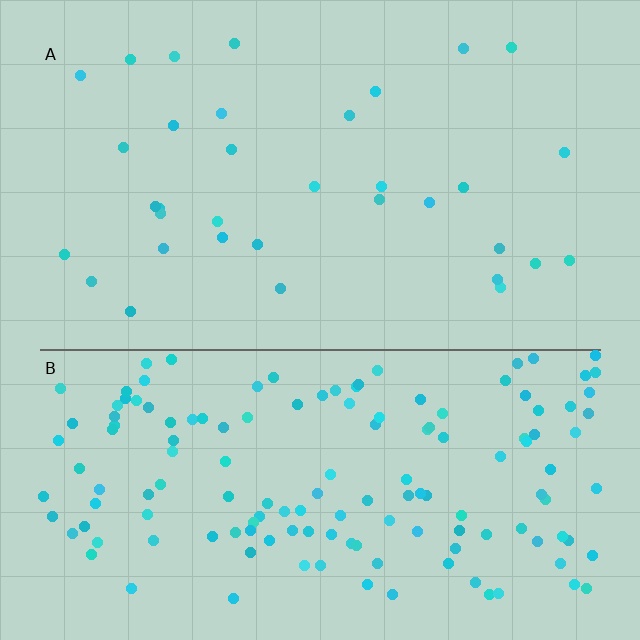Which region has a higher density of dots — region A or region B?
B (the bottom).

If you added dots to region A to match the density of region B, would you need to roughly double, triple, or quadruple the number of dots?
Approximately quadruple.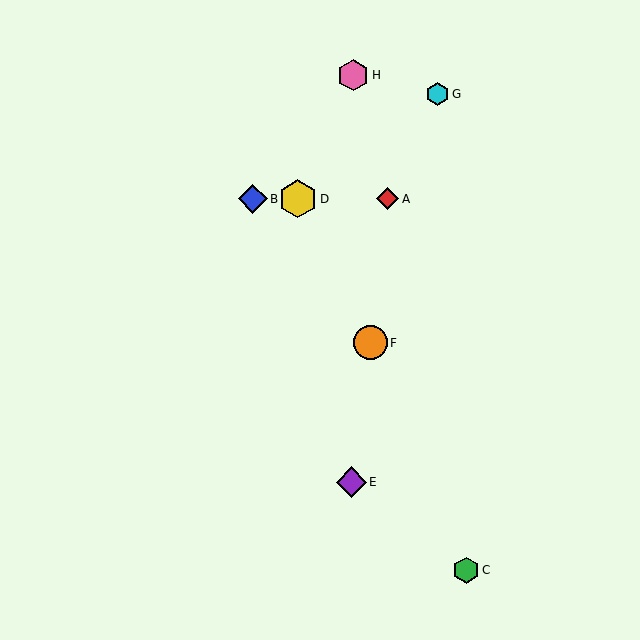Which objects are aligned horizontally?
Objects A, B, D are aligned horizontally.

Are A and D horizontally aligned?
Yes, both are at y≈199.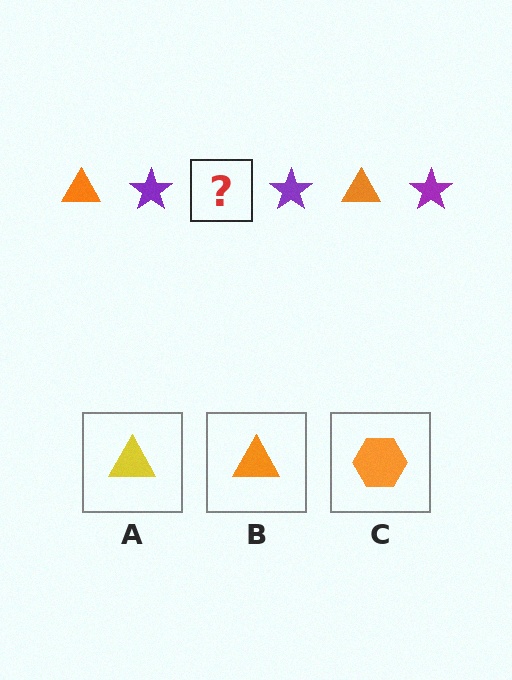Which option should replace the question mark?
Option B.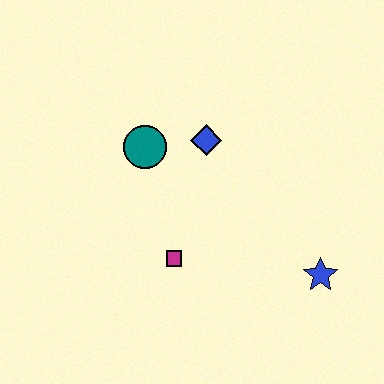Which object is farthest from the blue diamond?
The blue star is farthest from the blue diamond.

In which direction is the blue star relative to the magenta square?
The blue star is to the right of the magenta square.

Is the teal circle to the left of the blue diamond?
Yes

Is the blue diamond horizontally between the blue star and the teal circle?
Yes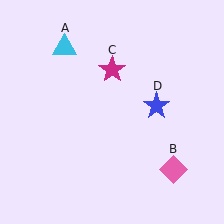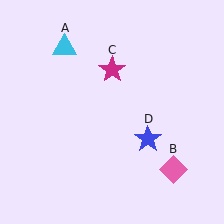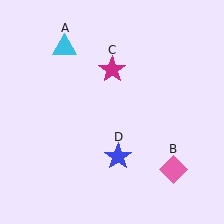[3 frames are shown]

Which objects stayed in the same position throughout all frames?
Cyan triangle (object A) and pink diamond (object B) and magenta star (object C) remained stationary.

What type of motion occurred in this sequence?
The blue star (object D) rotated clockwise around the center of the scene.